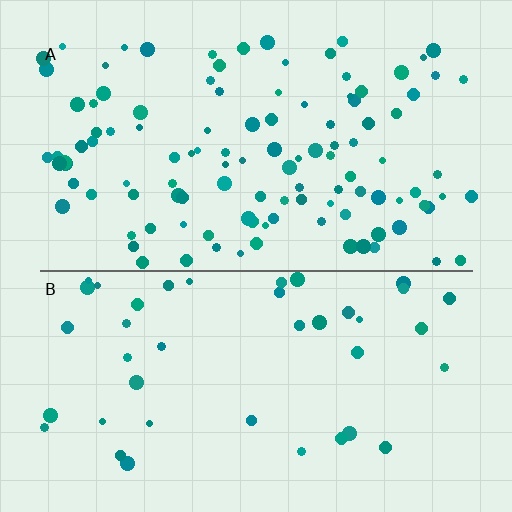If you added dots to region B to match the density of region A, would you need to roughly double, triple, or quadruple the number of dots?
Approximately triple.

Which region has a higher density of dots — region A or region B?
A (the top).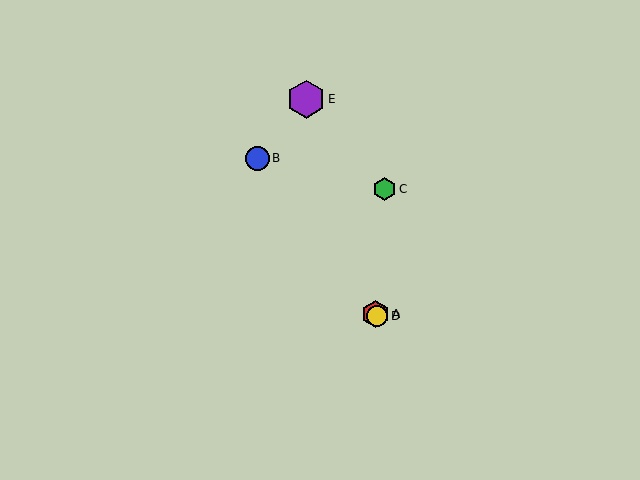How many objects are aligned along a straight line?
3 objects (A, B, D) are aligned along a straight line.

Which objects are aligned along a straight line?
Objects A, B, D are aligned along a straight line.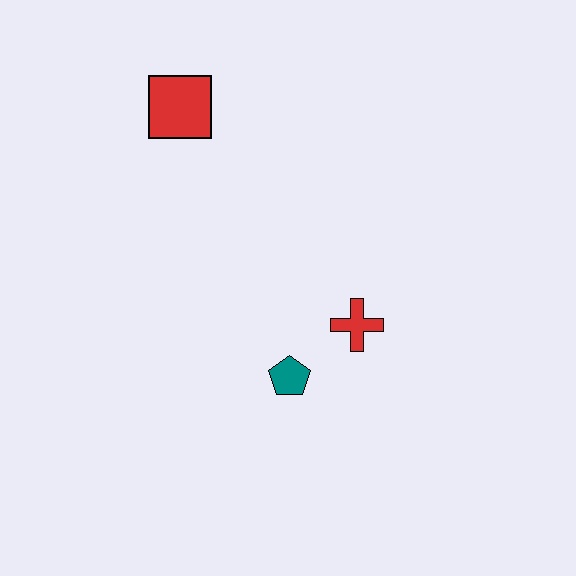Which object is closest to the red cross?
The teal pentagon is closest to the red cross.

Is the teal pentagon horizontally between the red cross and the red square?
Yes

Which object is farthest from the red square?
The teal pentagon is farthest from the red square.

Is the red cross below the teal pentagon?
No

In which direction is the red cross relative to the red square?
The red cross is below the red square.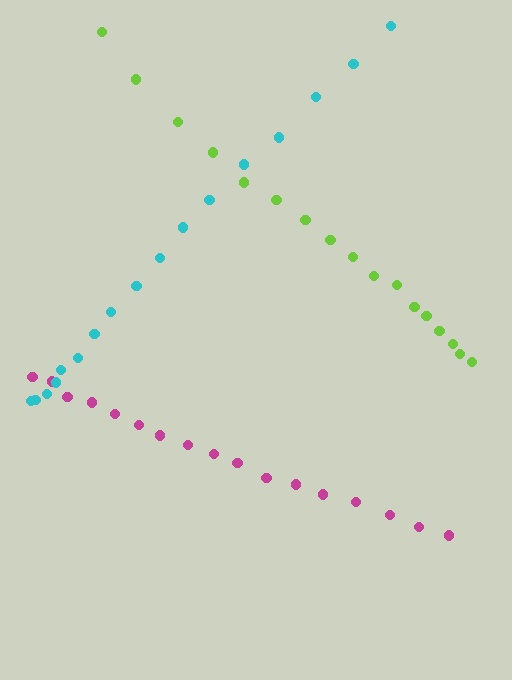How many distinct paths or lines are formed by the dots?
There are 3 distinct paths.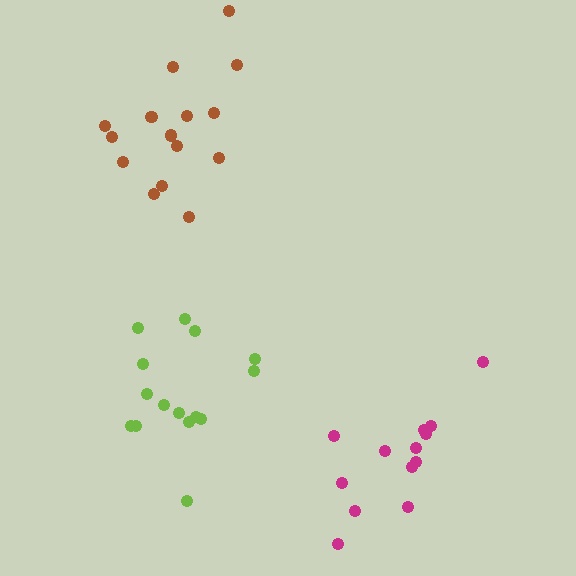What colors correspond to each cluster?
The clusters are colored: lime, magenta, brown.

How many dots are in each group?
Group 1: 15 dots, Group 2: 13 dots, Group 3: 15 dots (43 total).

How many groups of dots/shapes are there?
There are 3 groups.